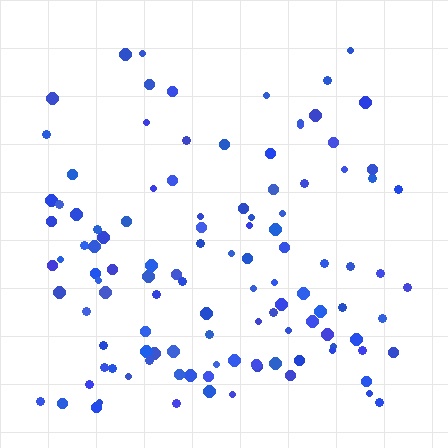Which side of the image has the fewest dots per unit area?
The top.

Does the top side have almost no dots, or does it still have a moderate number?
Still a moderate number, just noticeably fewer than the bottom.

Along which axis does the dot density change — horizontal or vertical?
Vertical.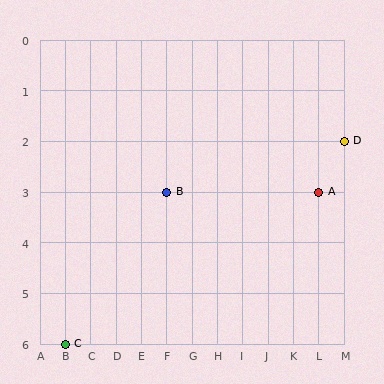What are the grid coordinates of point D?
Point D is at grid coordinates (M, 2).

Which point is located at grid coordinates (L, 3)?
Point A is at (L, 3).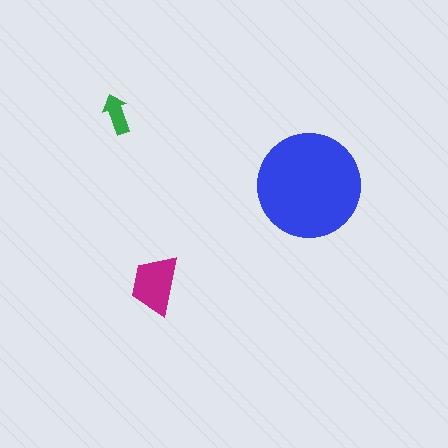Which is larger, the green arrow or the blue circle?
The blue circle.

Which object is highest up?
The green arrow is topmost.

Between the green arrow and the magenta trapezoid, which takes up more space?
The magenta trapezoid.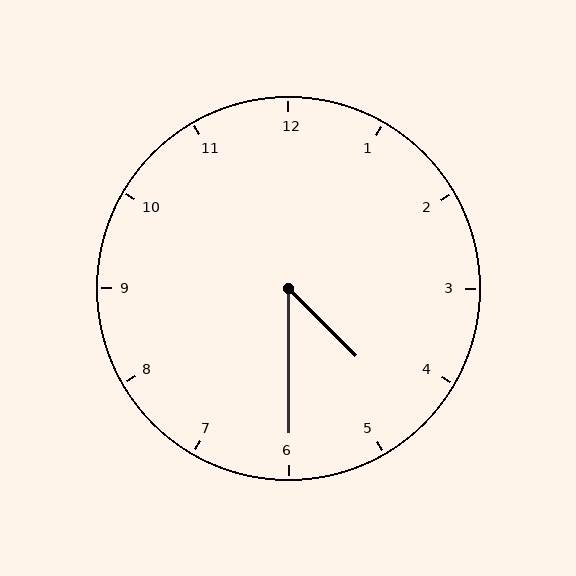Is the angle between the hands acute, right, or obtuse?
It is acute.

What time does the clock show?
4:30.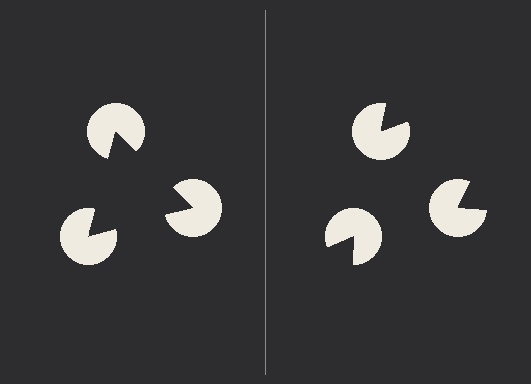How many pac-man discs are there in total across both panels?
6 — 3 on each side.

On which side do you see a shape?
An illusory triangle appears on the left side. On the right side the wedge cuts are rotated, so no coherent shape forms.